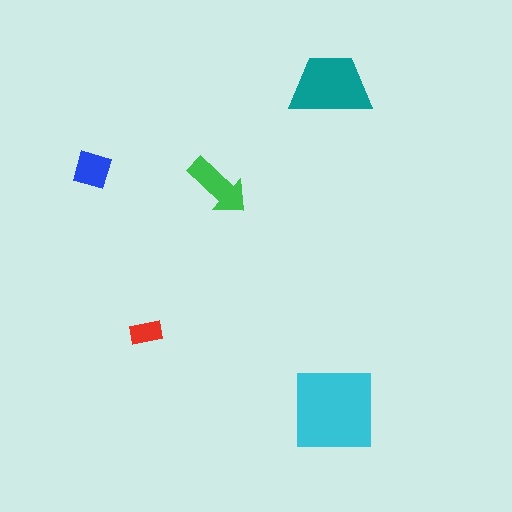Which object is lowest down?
The cyan square is bottommost.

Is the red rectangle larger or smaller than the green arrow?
Smaller.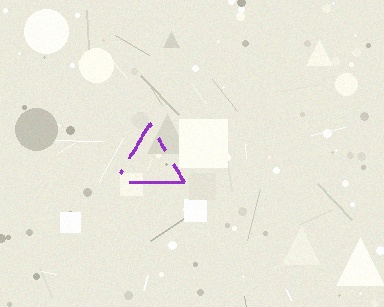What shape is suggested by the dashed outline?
The dashed outline suggests a triangle.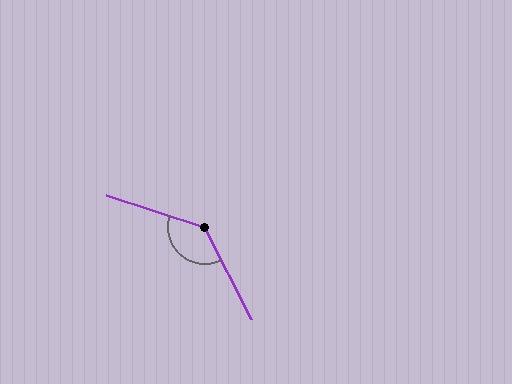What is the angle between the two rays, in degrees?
Approximately 135 degrees.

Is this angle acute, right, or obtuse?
It is obtuse.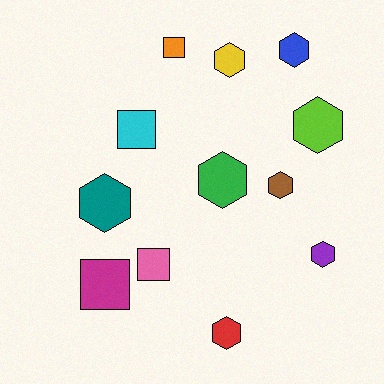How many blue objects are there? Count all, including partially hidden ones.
There is 1 blue object.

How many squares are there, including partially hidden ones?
There are 4 squares.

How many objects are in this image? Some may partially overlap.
There are 12 objects.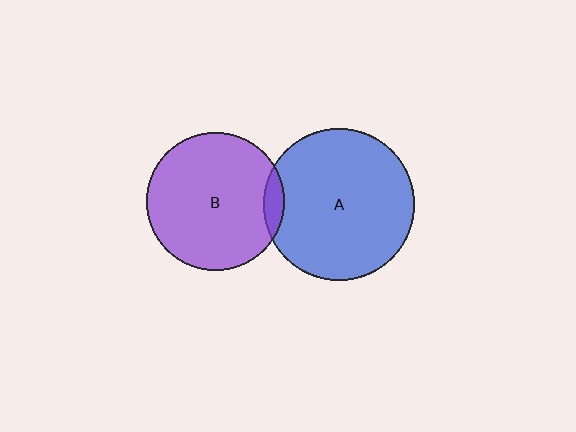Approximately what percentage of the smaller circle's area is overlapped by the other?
Approximately 5%.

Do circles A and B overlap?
Yes.